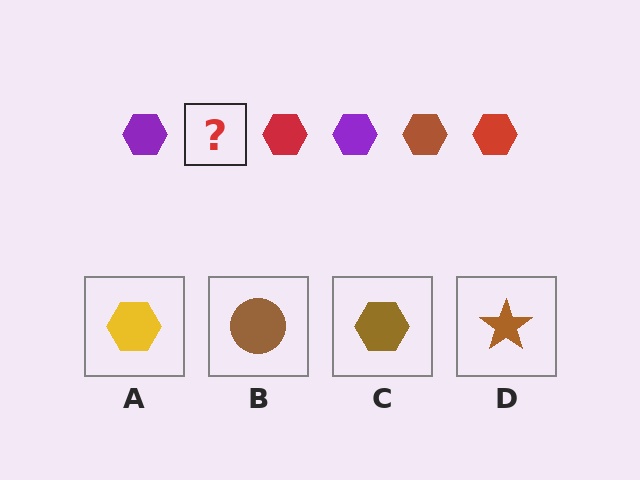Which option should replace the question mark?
Option C.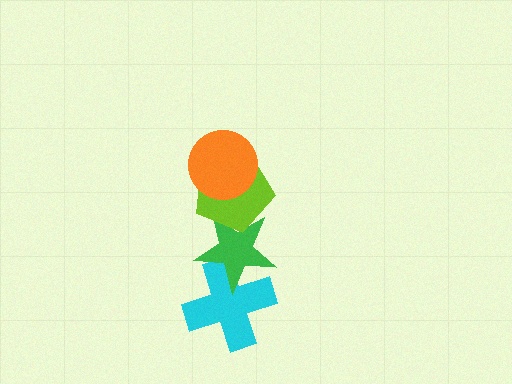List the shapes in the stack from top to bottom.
From top to bottom: the orange circle, the lime pentagon, the green star, the cyan cross.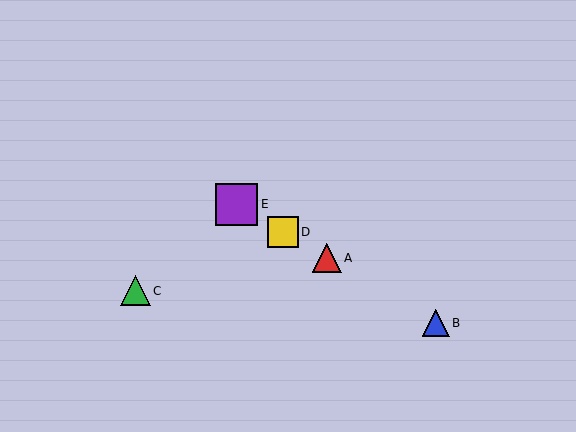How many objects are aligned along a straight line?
4 objects (A, B, D, E) are aligned along a straight line.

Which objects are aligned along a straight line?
Objects A, B, D, E are aligned along a straight line.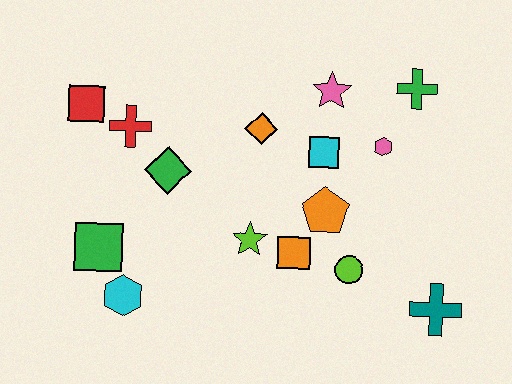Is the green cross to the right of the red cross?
Yes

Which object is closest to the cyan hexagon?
The green square is closest to the cyan hexagon.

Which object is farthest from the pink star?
The cyan hexagon is farthest from the pink star.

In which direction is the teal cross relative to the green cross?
The teal cross is below the green cross.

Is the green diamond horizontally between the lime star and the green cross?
No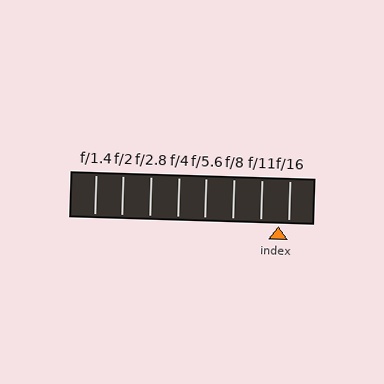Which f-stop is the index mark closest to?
The index mark is closest to f/16.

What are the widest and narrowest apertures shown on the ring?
The widest aperture shown is f/1.4 and the narrowest is f/16.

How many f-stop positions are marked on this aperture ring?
There are 8 f-stop positions marked.